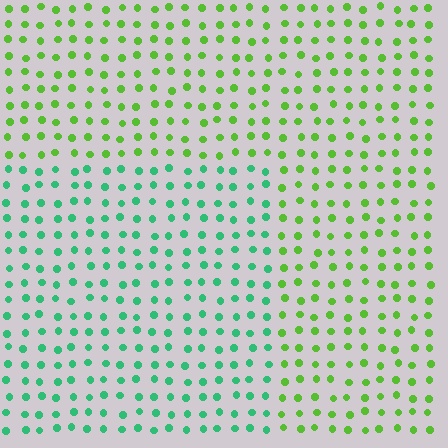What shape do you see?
I see a rectangle.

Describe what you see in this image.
The image is filled with small lime elements in a uniform arrangement. A rectangle-shaped region is visible where the elements are tinted to a slightly different hue, forming a subtle color boundary.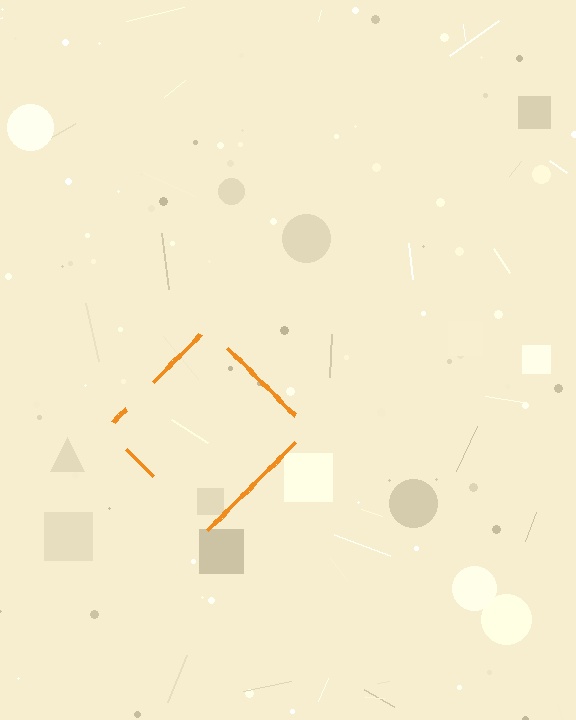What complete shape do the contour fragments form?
The contour fragments form a diamond.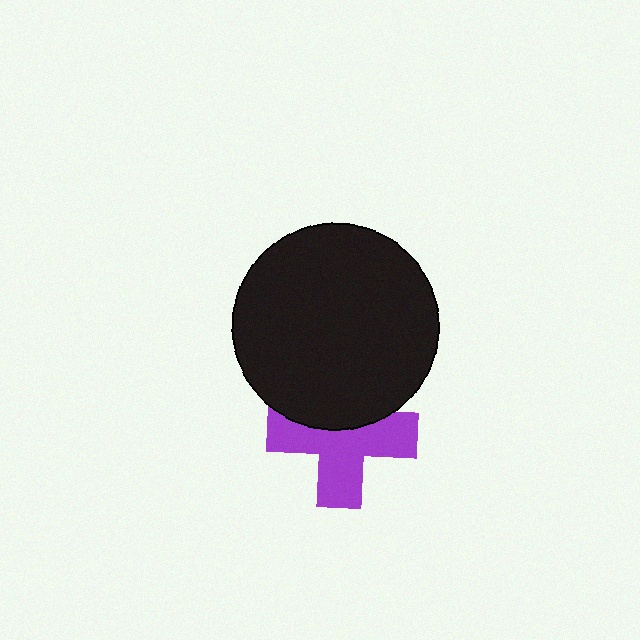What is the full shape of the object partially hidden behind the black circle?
The partially hidden object is a purple cross.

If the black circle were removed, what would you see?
You would see the complete purple cross.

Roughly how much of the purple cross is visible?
About half of it is visible (roughly 63%).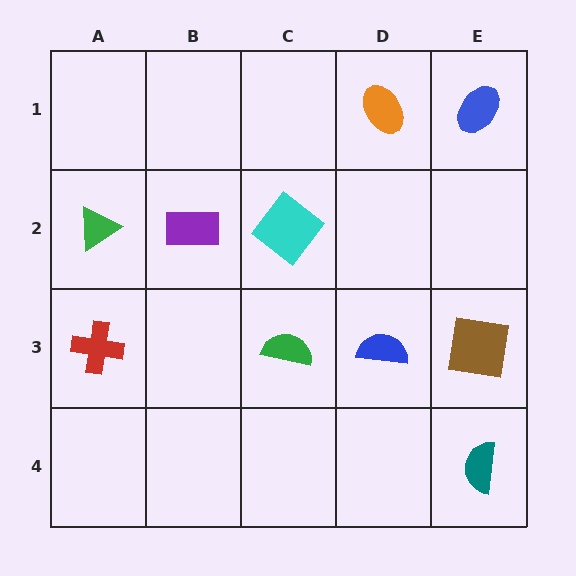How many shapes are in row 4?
1 shape.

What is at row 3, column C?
A green semicircle.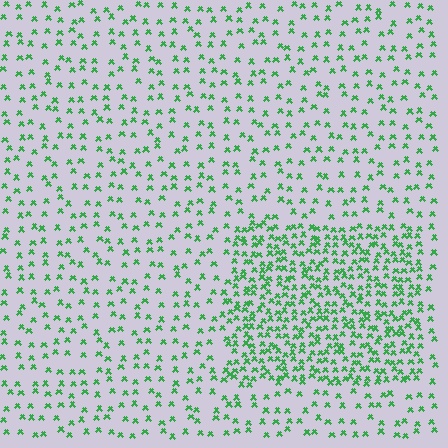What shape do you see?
I see a rectangle.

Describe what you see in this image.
The image contains small green elements arranged at two different densities. A rectangle-shaped region is visible where the elements are more densely packed than the surrounding area.